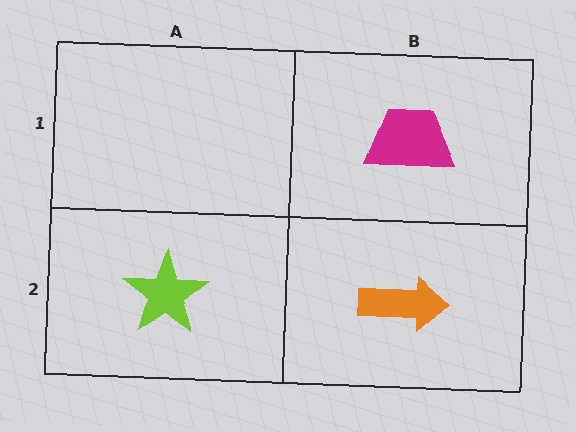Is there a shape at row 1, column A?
No, that cell is empty.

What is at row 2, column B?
An orange arrow.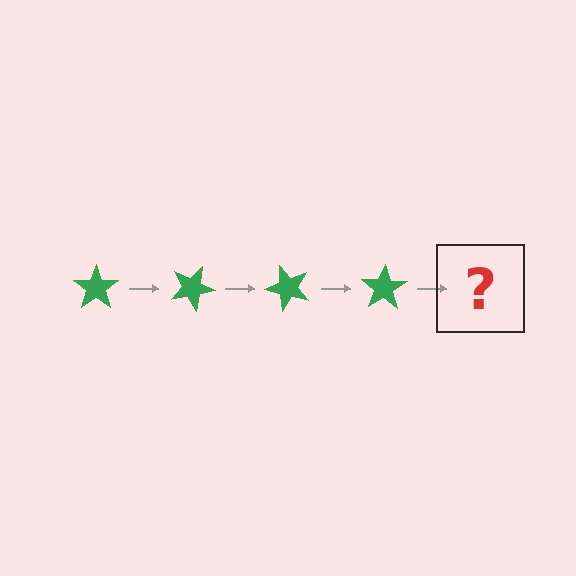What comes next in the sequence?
The next element should be a green star rotated 100 degrees.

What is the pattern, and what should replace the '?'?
The pattern is that the star rotates 25 degrees each step. The '?' should be a green star rotated 100 degrees.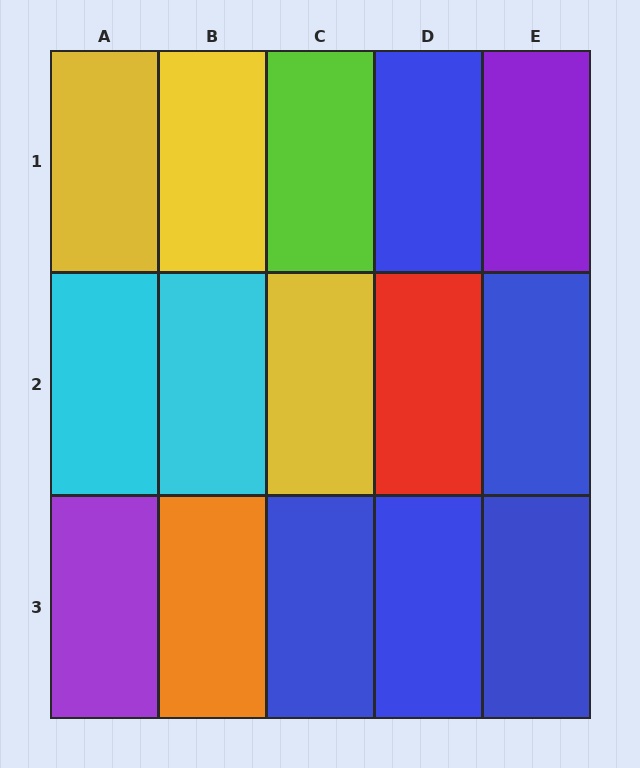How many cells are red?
1 cell is red.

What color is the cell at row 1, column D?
Blue.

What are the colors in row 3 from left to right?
Purple, orange, blue, blue, blue.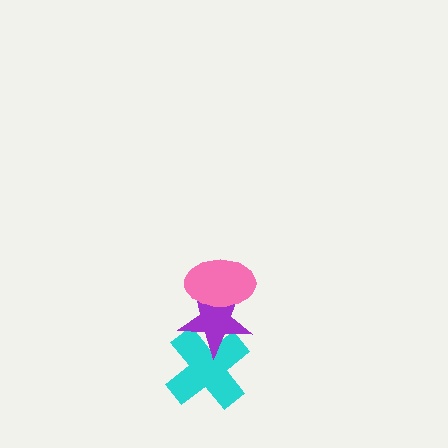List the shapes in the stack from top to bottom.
From top to bottom: the pink ellipse, the purple star, the cyan cross.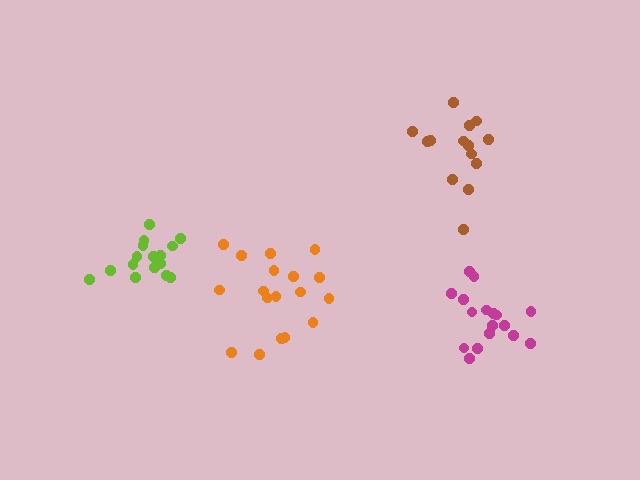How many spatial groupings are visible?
There are 4 spatial groupings.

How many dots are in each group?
Group 1: 17 dots, Group 2: 16 dots, Group 3: 14 dots, Group 4: 18 dots (65 total).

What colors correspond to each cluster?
The clusters are colored: magenta, lime, brown, orange.